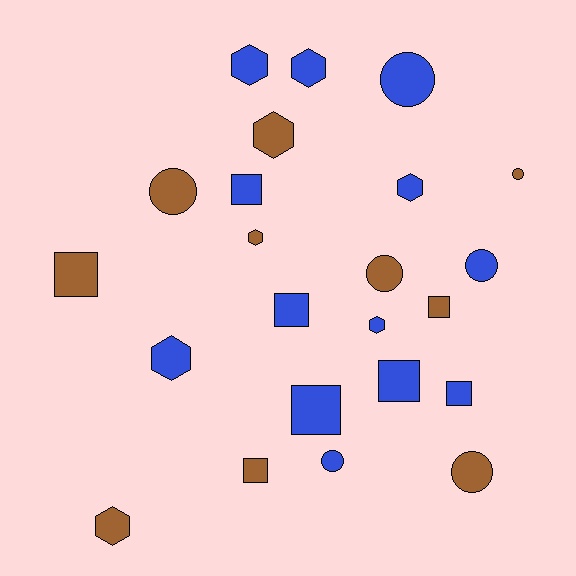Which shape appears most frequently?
Hexagon, with 8 objects.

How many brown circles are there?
There are 4 brown circles.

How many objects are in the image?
There are 23 objects.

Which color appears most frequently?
Blue, with 13 objects.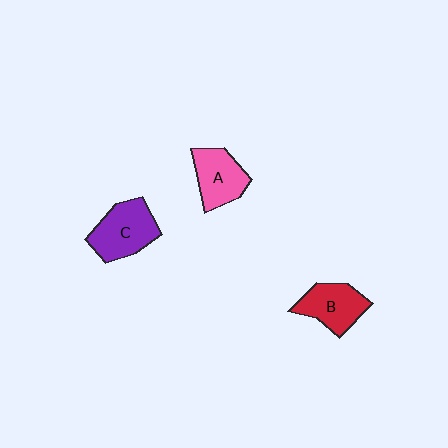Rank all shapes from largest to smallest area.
From largest to smallest: C (purple), B (red), A (pink).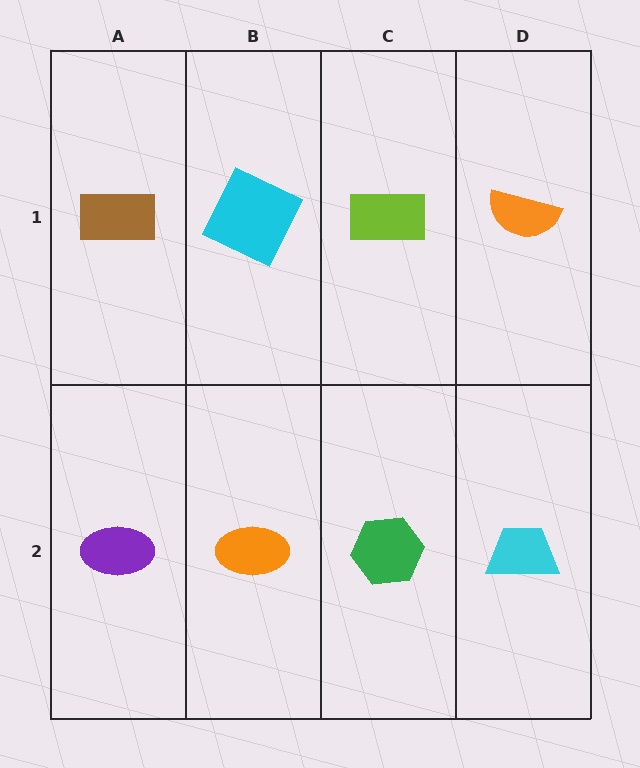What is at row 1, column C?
A lime rectangle.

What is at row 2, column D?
A cyan trapezoid.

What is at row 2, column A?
A purple ellipse.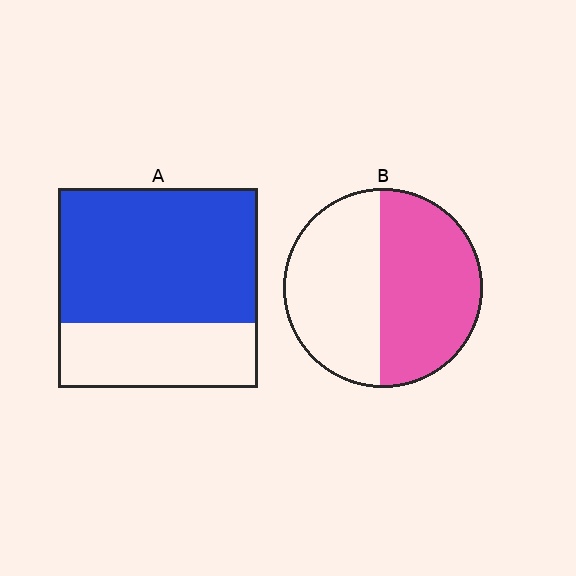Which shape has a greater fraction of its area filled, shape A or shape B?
Shape A.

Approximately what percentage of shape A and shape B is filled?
A is approximately 70% and B is approximately 50%.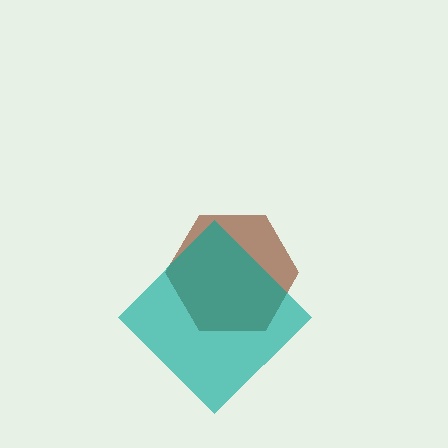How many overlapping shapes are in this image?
There are 2 overlapping shapes in the image.